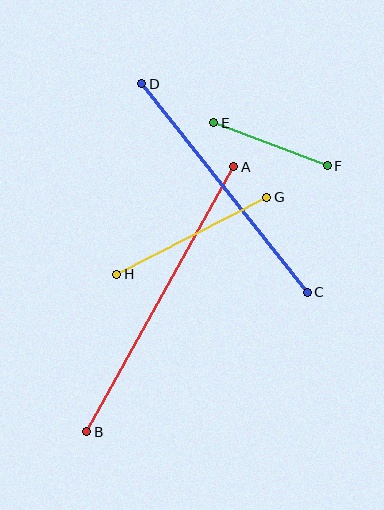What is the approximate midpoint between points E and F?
The midpoint is at approximately (271, 145) pixels.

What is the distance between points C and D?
The distance is approximately 266 pixels.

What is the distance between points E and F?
The distance is approximately 121 pixels.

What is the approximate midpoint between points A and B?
The midpoint is at approximately (160, 299) pixels.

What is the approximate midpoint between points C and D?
The midpoint is at approximately (225, 188) pixels.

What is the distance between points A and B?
The distance is approximately 303 pixels.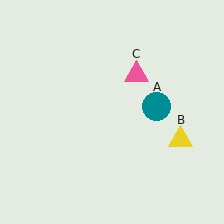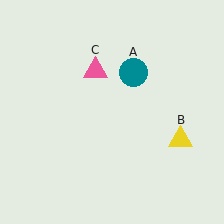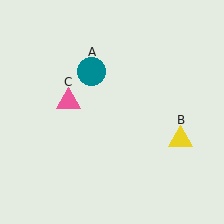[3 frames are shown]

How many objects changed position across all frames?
2 objects changed position: teal circle (object A), pink triangle (object C).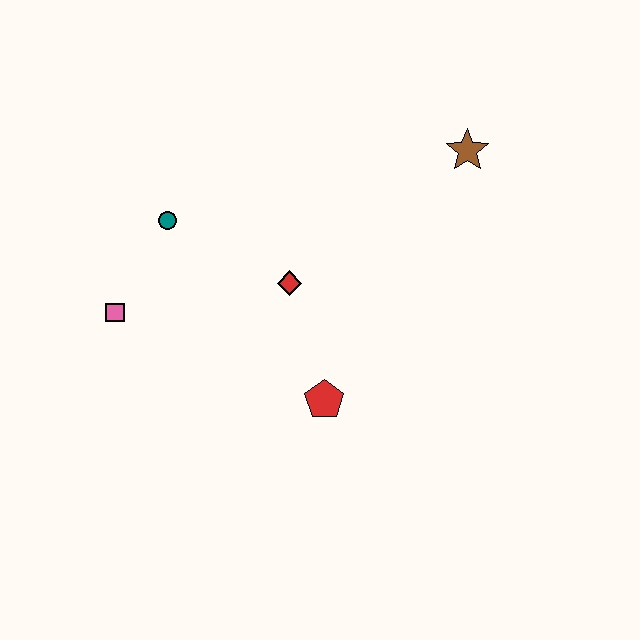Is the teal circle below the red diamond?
No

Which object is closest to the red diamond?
The red pentagon is closest to the red diamond.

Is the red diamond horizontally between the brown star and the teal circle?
Yes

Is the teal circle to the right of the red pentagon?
No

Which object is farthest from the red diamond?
The brown star is farthest from the red diamond.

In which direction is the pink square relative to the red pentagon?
The pink square is to the left of the red pentagon.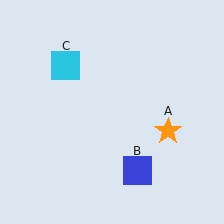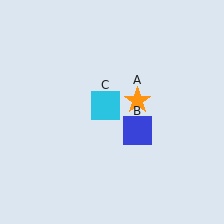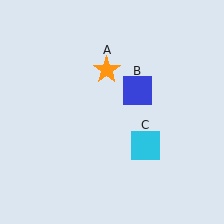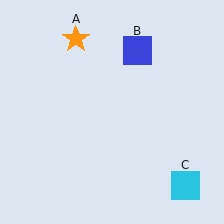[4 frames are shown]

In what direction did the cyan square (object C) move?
The cyan square (object C) moved down and to the right.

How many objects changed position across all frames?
3 objects changed position: orange star (object A), blue square (object B), cyan square (object C).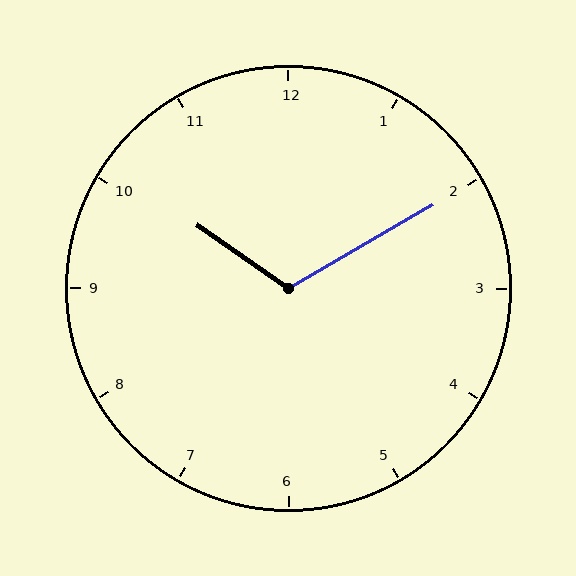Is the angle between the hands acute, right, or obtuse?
It is obtuse.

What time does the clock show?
10:10.